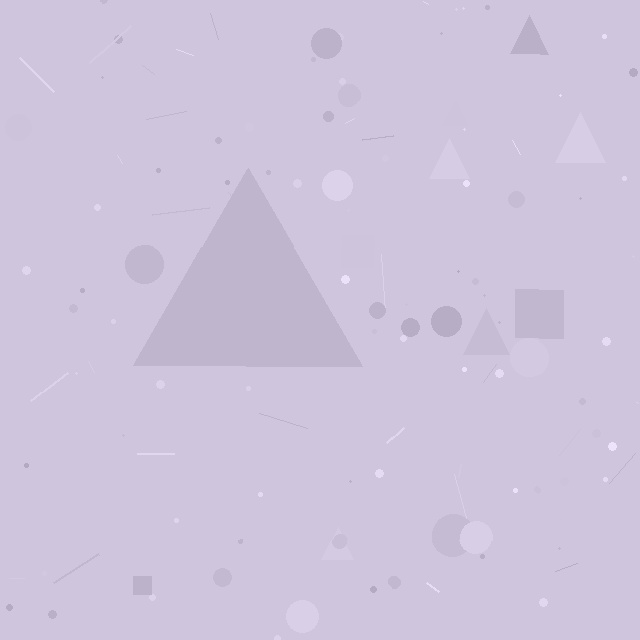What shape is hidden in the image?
A triangle is hidden in the image.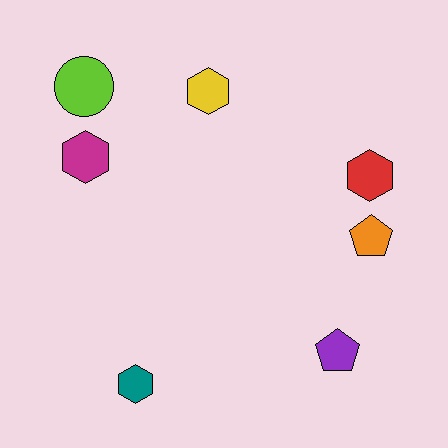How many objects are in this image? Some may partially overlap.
There are 7 objects.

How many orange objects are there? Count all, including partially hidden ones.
There is 1 orange object.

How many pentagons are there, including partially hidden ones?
There are 2 pentagons.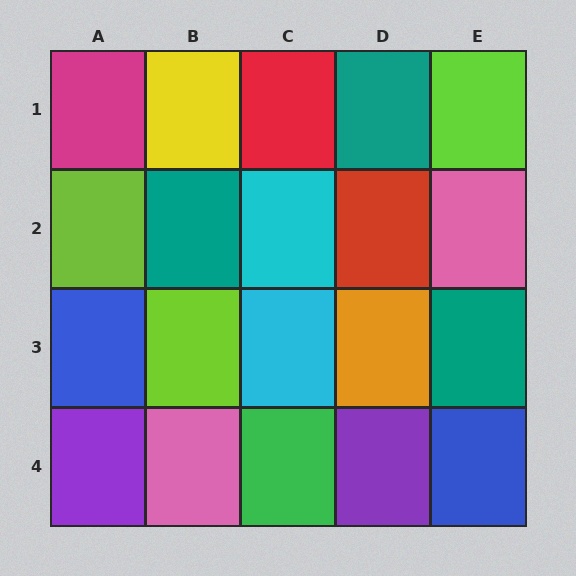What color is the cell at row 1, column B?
Yellow.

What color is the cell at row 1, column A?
Magenta.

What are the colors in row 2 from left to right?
Lime, teal, cyan, red, pink.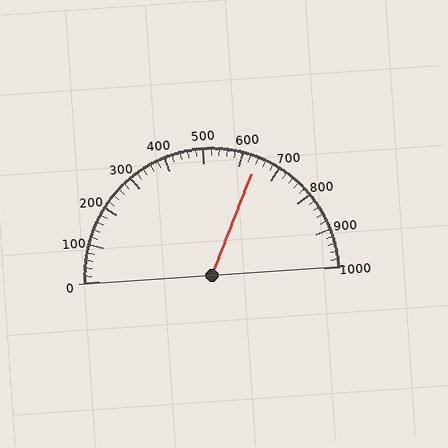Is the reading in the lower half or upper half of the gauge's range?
The reading is in the upper half of the range (0 to 1000).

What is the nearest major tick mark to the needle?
The nearest major tick mark is 600.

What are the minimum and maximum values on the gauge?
The gauge ranges from 0 to 1000.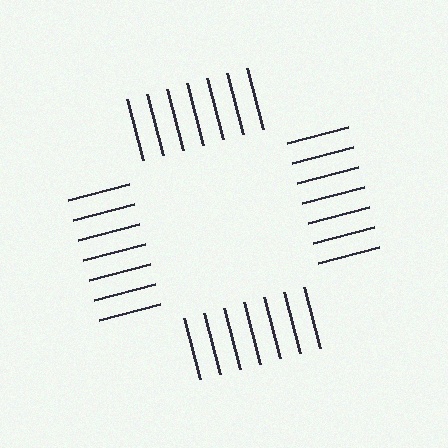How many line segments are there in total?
28 — 7 along each of the 4 edges.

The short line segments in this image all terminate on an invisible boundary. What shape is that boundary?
An illusory square — the line segments terminate on its edges but no continuous stroke is drawn.